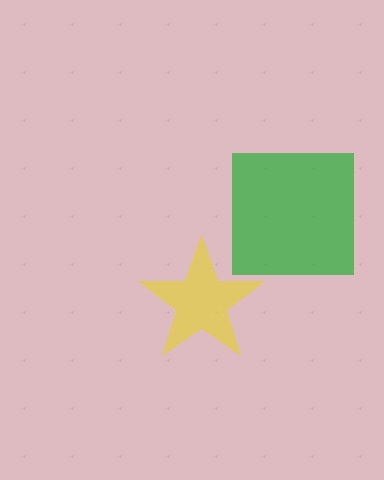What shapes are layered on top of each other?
The layered shapes are: a yellow star, a green square.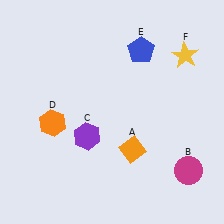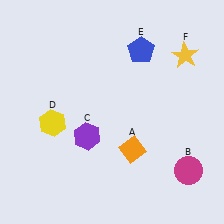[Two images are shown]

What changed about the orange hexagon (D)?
In Image 1, D is orange. In Image 2, it changed to yellow.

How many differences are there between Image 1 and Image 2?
There is 1 difference between the two images.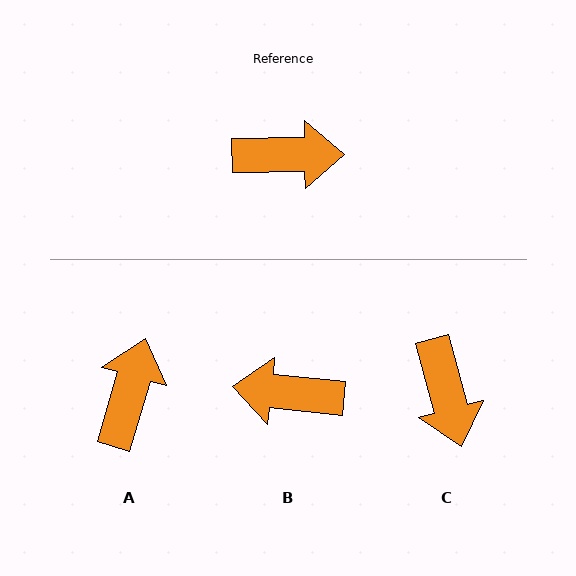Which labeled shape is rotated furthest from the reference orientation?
B, about 173 degrees away.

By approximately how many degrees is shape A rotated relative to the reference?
Approximately 73 degrees counter-clockwise.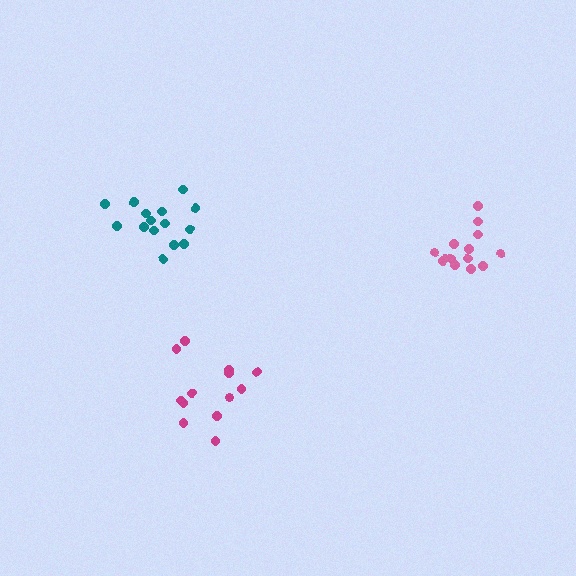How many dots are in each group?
Group 1: 14 dots, Group 2: 13 dots, Group 3: 15 dots (42 total).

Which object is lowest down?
The magenta cluster is bottommost.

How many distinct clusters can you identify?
There are 3 distinct clusters.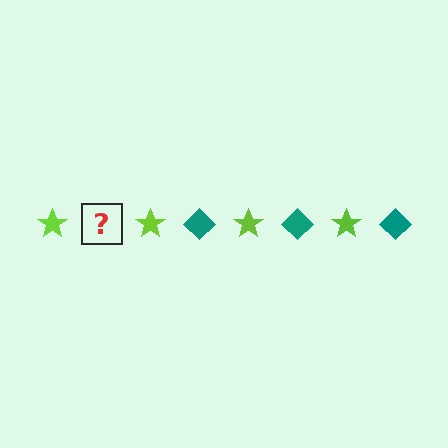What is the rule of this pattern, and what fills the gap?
The rule is that the pattern alternates between lime star and teal diamond. The gap should be filled with a teal diamond.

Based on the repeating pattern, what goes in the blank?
The blank should be a teal diamond.